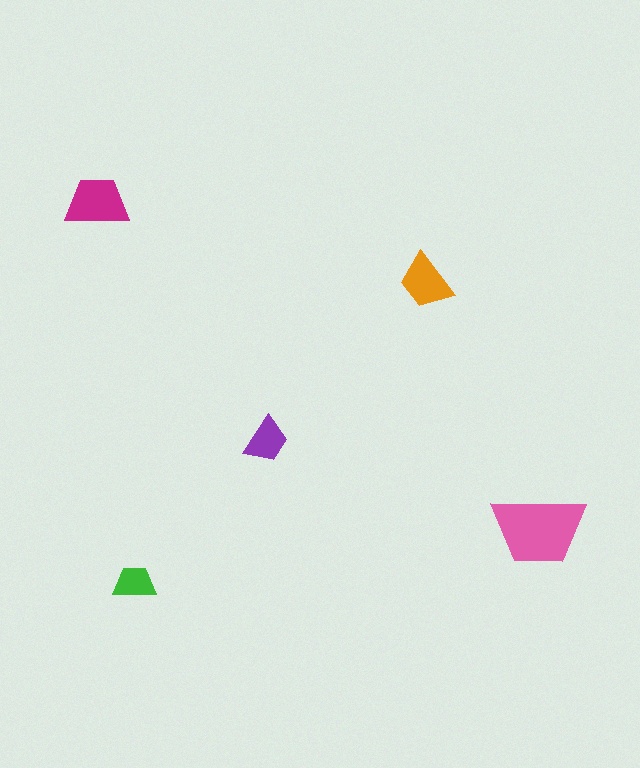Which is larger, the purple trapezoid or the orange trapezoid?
The orange one.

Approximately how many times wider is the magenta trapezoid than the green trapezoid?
About 1.5 times wider.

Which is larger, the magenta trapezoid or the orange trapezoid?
The magenta one.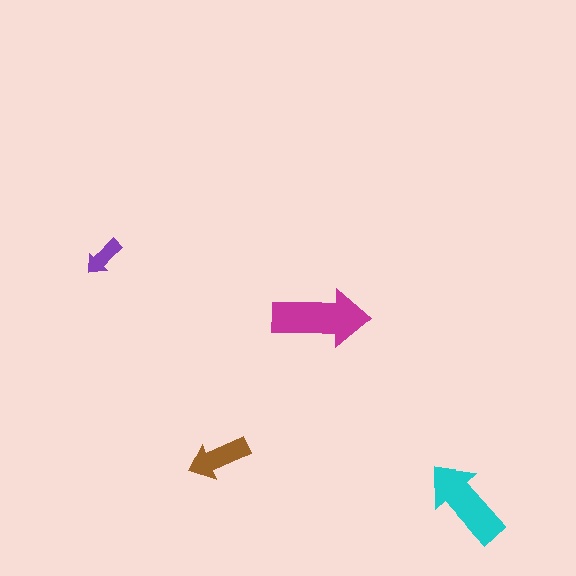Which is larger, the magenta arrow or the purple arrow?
The magenta one.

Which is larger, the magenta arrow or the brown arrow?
The magenta one.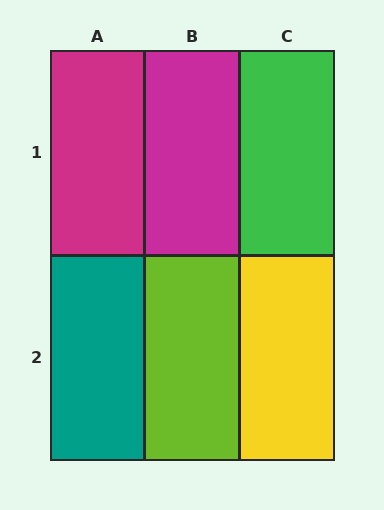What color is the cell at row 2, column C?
Yellow.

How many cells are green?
1 cell is green.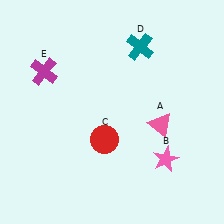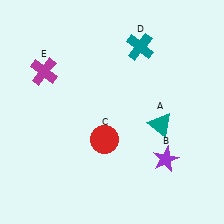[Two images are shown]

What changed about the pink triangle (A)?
In Image 1, A is pink. In Image 2, it changed to teal.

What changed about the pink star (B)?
In Image 1, B is pink. In Image 2, it changed to purple.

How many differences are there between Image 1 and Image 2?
There are 2 differences between the two images.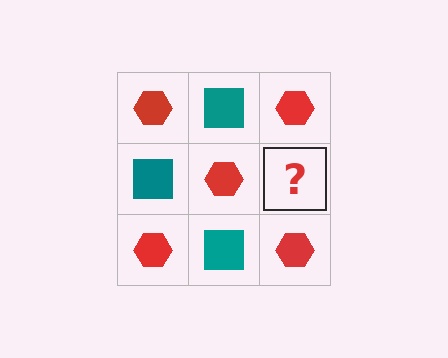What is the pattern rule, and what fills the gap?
The rule is that it alternates red hexagon and teal square in a checkerboard pattern. The gap should be filled with a teal square.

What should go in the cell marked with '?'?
The missing cell should contain a teal square.